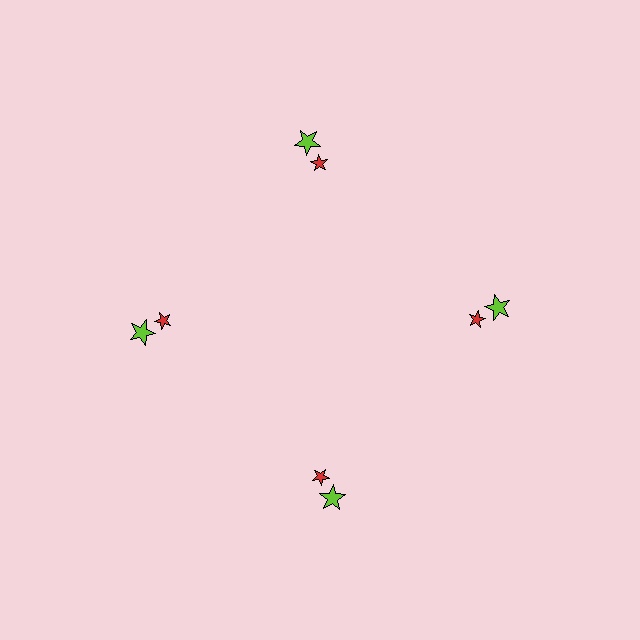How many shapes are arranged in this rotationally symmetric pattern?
There are 8 shapes, arranged in 4 groups of 2.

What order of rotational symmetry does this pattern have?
This pattern has 4-fold rotational symmetry.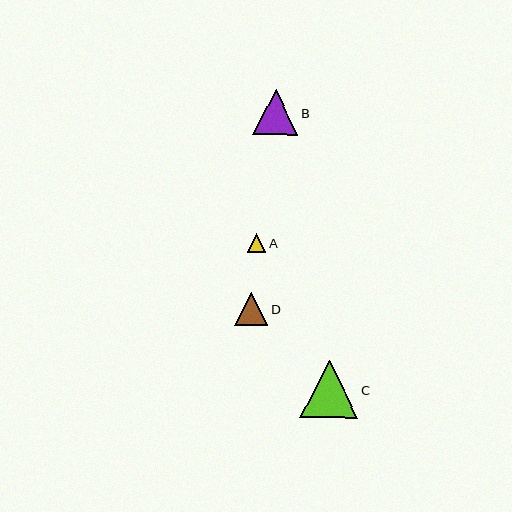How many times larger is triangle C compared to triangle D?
Triangle C is approximately 1.8 times the size of triangle D.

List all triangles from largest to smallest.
From largest to smallest: C, B, D, A.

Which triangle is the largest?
Triangle C is the largest with a size of approximately 57 pixels.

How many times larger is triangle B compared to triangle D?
Triangle B is approximately 1.4 times the size of triangle D.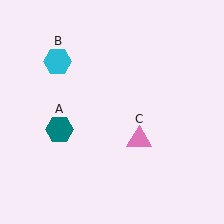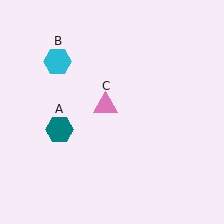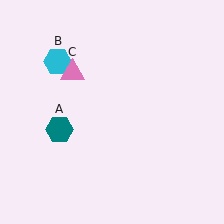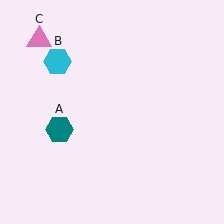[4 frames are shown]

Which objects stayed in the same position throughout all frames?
Teal hexagon (object A) and cyan hexagon (object B) remained stationary.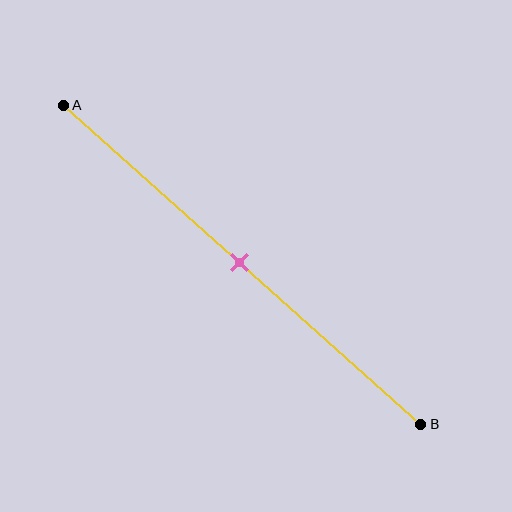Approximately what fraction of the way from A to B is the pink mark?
The pink mark is approximately 50% of the way from A to B.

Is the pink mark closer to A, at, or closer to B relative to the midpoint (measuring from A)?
The pink mark is approximately at the midpoint of segment AB.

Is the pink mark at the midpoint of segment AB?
Yes, the mark is approximately at the midpoint.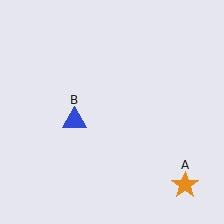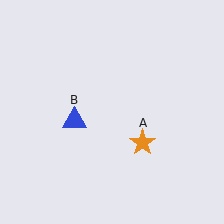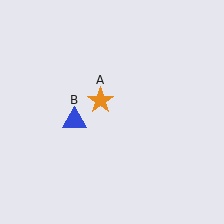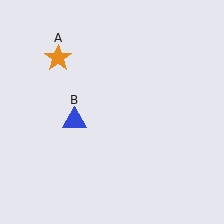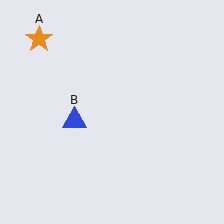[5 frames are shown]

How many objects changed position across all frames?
1 object changed position: orange star (object A).